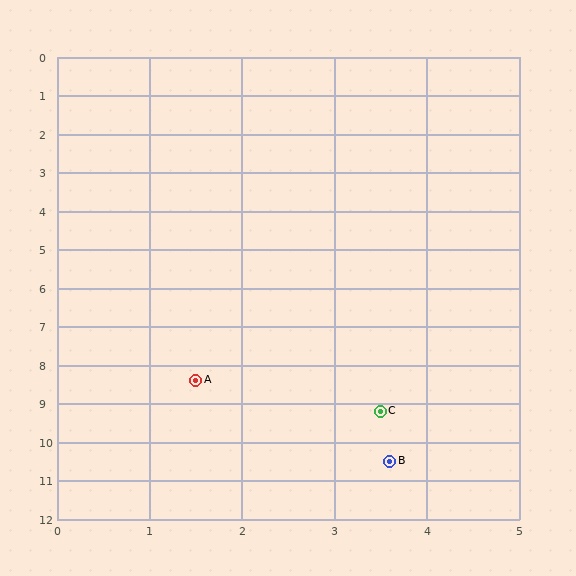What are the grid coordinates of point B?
Point B is at approximately (3.6, 10.5).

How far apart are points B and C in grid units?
Points B and C are about 1.3 grid units apart.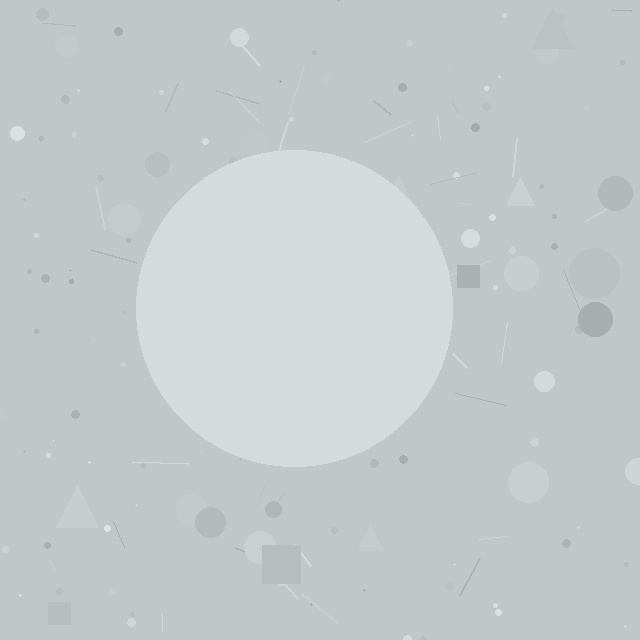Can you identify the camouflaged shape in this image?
The camouflaged shape is a circle.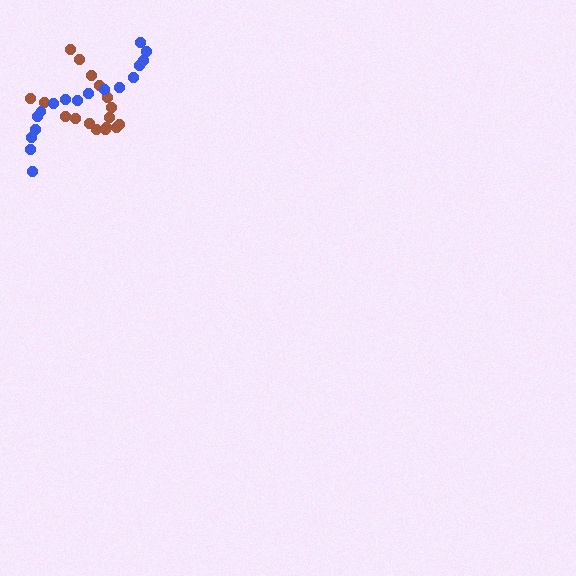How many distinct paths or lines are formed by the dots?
There are 2 distinct paths.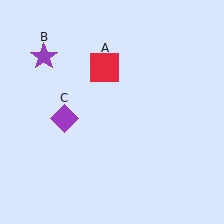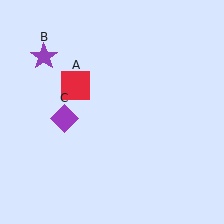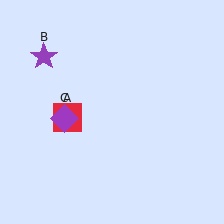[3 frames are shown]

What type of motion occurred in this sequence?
The red square (object A) rotated counterclockwise around the center of the scene.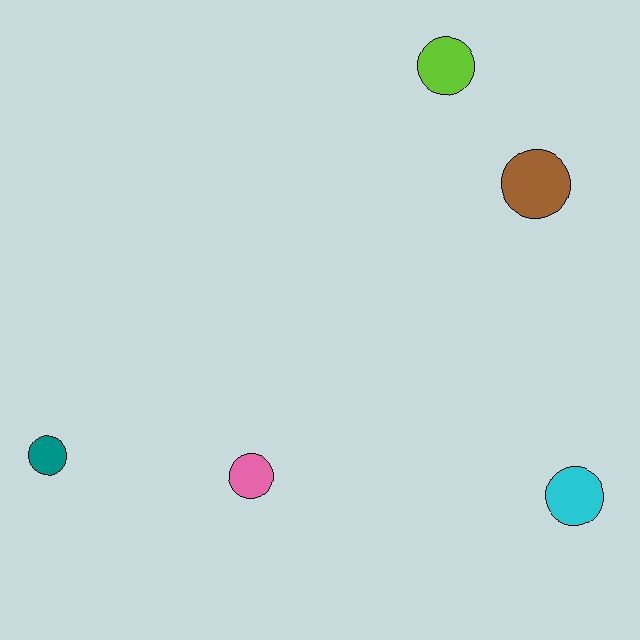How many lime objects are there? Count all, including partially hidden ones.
There is 1 lime object.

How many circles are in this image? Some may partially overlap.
There are 5 circles.